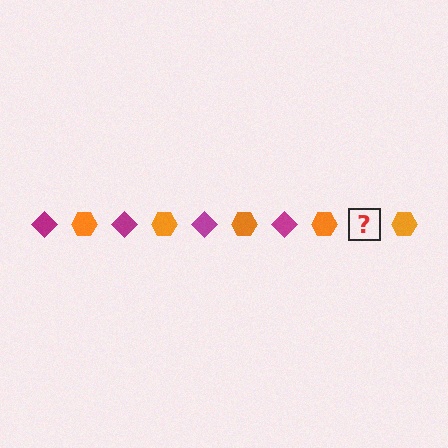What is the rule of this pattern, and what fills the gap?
The rule is that the pattern alternates between magenta diamond and orange hexagon. The gap should be filled with a magenta diamond.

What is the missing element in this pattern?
The missing element is a magenta diamond.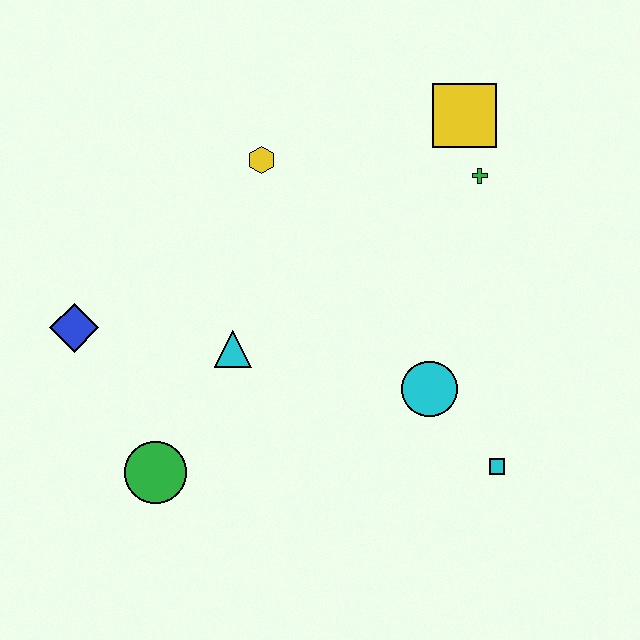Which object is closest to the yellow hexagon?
The cyan triangle is closest to the yellow hexagon.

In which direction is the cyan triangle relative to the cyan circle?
The cyan triangle is to the left of the cyan circle.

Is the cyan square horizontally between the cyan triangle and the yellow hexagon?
No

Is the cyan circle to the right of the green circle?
Yes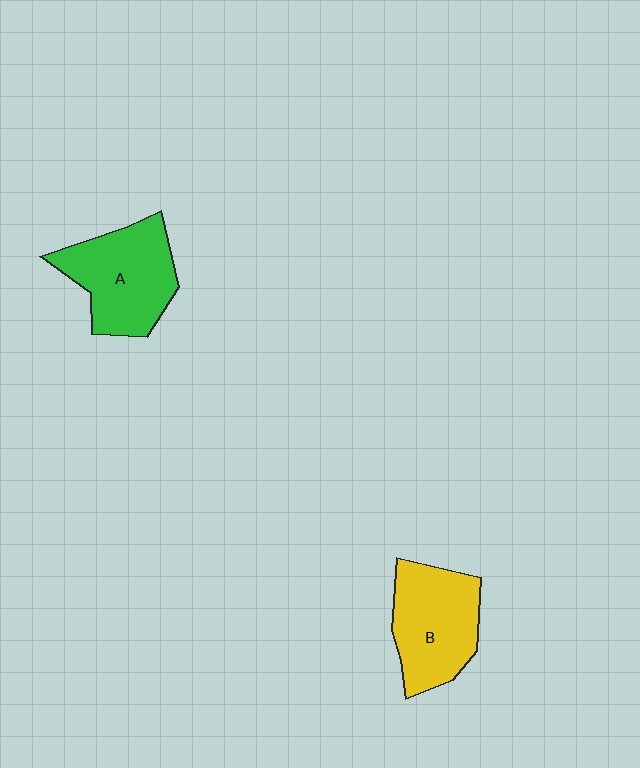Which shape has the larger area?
Shape A (green).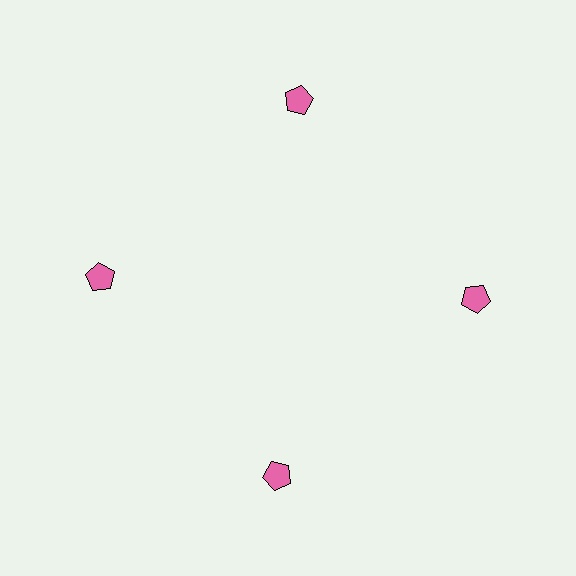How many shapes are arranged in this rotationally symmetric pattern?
There are 4 shapes, arranged in 4 groups of 1.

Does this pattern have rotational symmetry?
Yes, this pattern has 4-fold rotational symmetry. It looks the same after rotating 90 degrees around the center.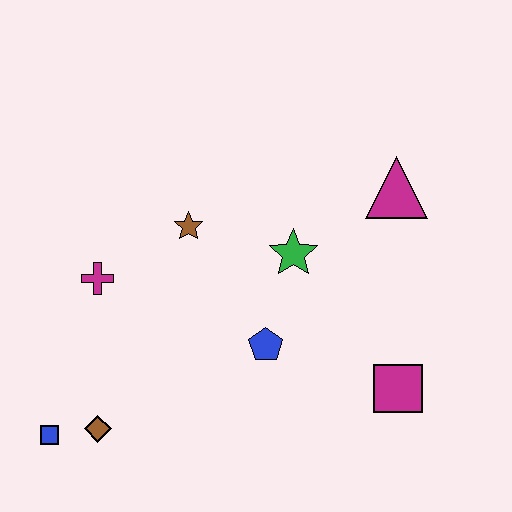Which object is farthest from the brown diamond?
The magenta triangle is farthest from the brown diamond.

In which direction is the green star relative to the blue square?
The green star is to the right of the blue square.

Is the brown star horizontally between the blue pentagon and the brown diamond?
Yes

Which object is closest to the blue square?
The brown diamond is closest to the blue square.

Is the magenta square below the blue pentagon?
Yes